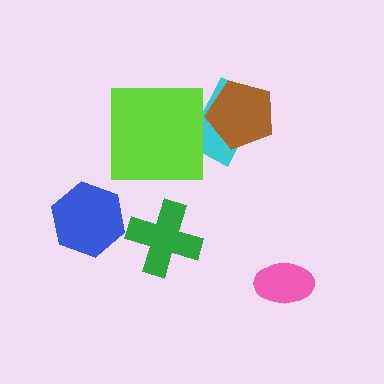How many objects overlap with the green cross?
0 objects overlap with the green cross.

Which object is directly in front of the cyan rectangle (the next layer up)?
The lime square is directly in front of the cyan rectangle.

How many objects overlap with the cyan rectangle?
2 objects overlap with the cyan rectangle.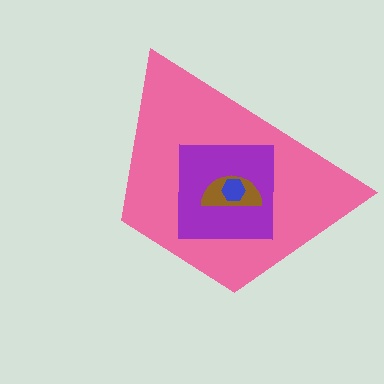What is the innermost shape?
The blue hexagon.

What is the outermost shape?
The pink trapezoid.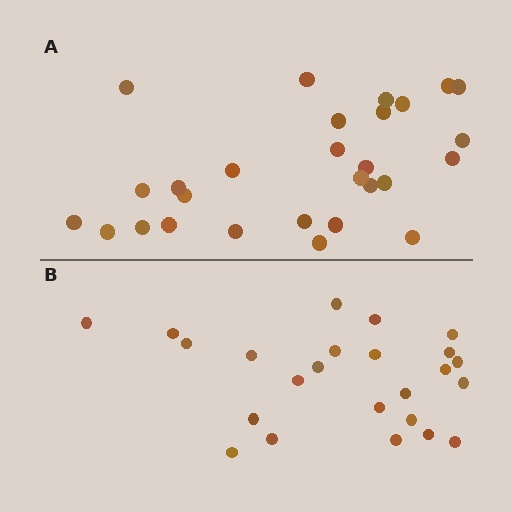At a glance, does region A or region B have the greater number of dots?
Region A (the top region) has more dots.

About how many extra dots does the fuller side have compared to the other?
Region A has about 4 more dots than region B.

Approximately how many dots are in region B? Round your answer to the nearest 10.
About 20 dots. (The exact count is 24, which rounds to 20.)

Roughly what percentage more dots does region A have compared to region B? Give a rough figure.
About 15% more.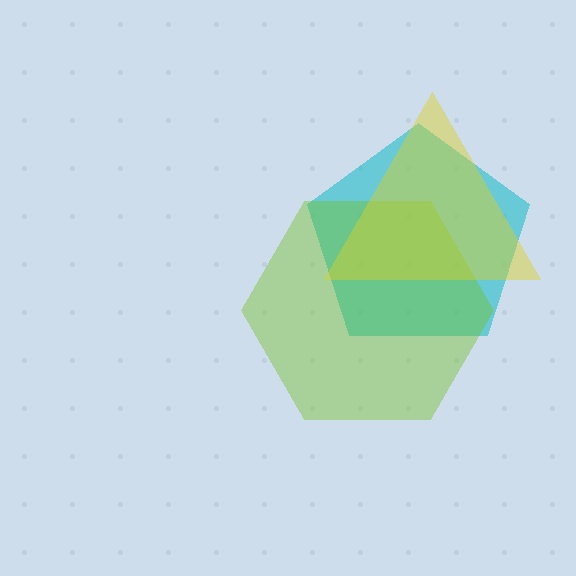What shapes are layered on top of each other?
The layered shapes are: a cyan pentagon, a lime hexagon, a yellow triangle.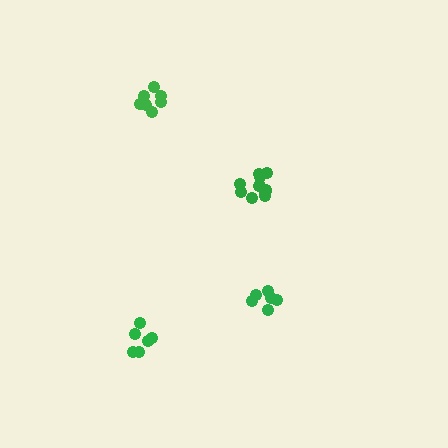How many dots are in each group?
Group 1: 11 dots, Group 2: 6 dots, Group 3: 7 dots, Group 4: 6 dots (30 total).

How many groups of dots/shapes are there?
There are 4 groups.